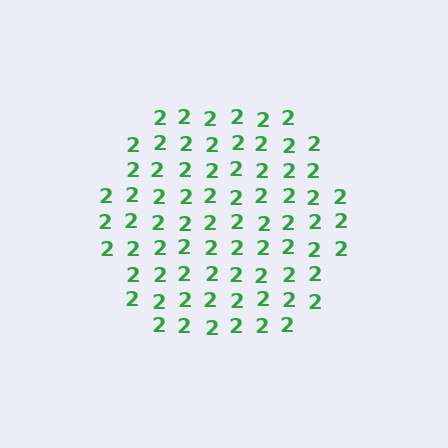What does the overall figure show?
The overall figure shows a hexagon.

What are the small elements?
The small elements are digit 2's.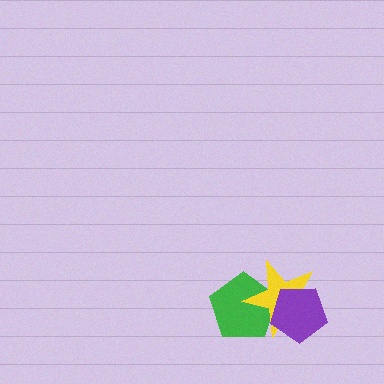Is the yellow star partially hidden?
Yes, it is partially covered by another shape.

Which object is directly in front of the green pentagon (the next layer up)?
The yellow star is directly in front of the green pentagon.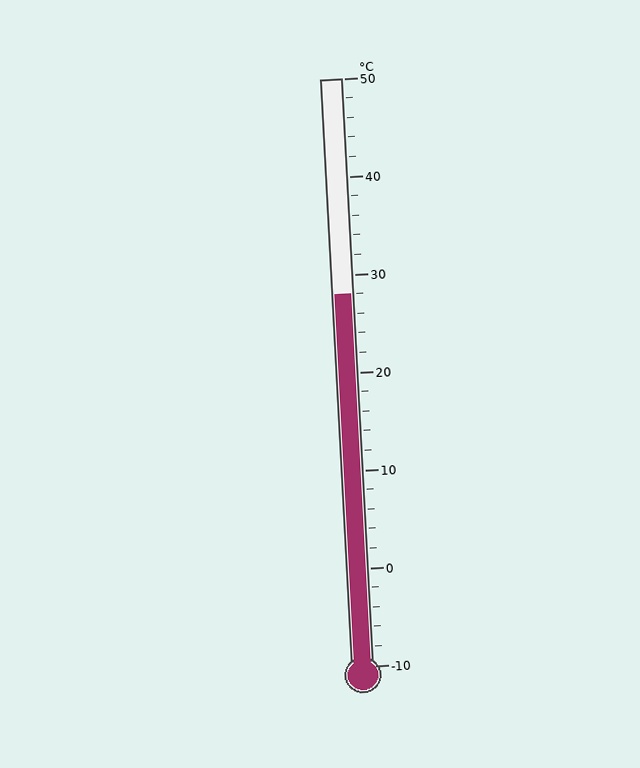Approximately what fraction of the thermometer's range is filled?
The thermometer is filled to approximately 65% of its range.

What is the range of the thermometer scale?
The thermometer scale ranges from -10°C to 50°C.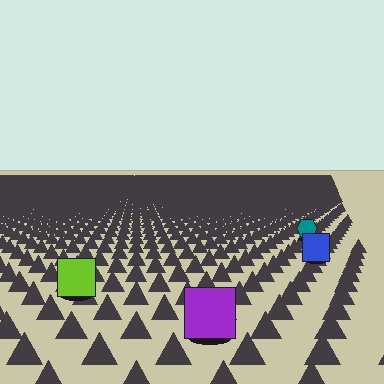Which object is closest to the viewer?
The purple square is closest. The texture marks near it are larger and more spread out.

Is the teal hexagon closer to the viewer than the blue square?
No. The blue square is closer — you can tell from the texture gradient: the ground texture is coarser near it.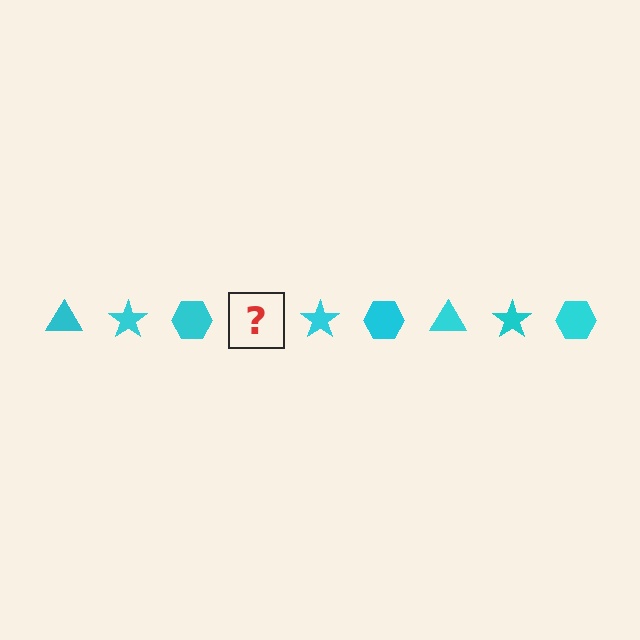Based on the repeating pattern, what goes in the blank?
The blank should be a cyan triangle.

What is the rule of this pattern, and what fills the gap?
The rule is that the pattern cycles through triangle, star, hexagon shapes in cyan. The gap should be filled with a cyan triangle.